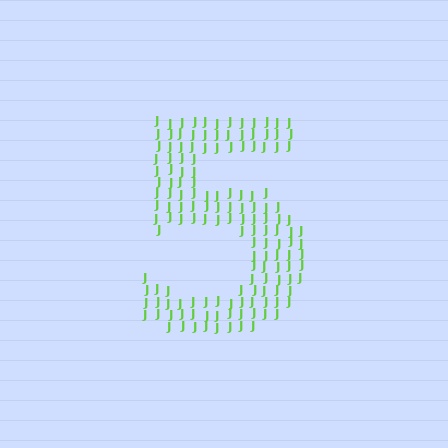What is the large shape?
The large shape is the digit 5.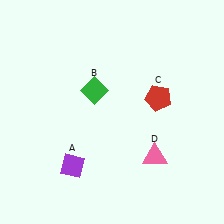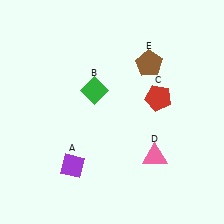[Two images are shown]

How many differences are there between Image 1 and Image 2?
There is 1 difference between the two images.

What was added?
A brown pentagon (E) was added in Image 2.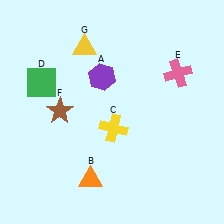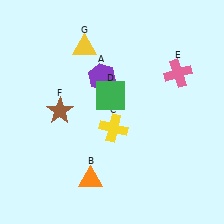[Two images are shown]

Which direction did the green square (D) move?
The green square (D) moved right.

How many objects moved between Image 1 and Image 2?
1 object moved between the two images.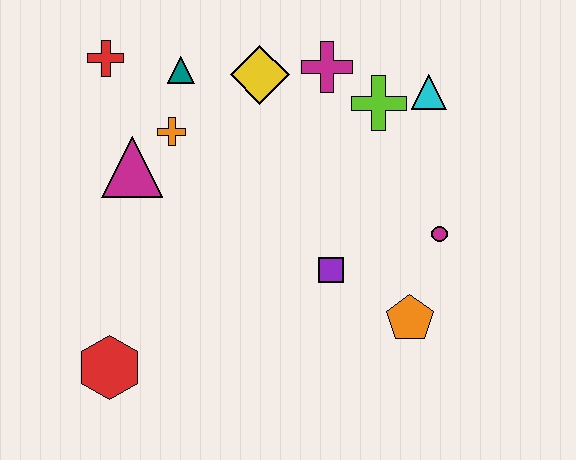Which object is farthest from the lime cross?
The red hexagon is farthest from the lime cross.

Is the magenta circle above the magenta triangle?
No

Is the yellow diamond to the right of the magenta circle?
No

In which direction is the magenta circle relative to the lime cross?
The magenta circle is below the lime cross.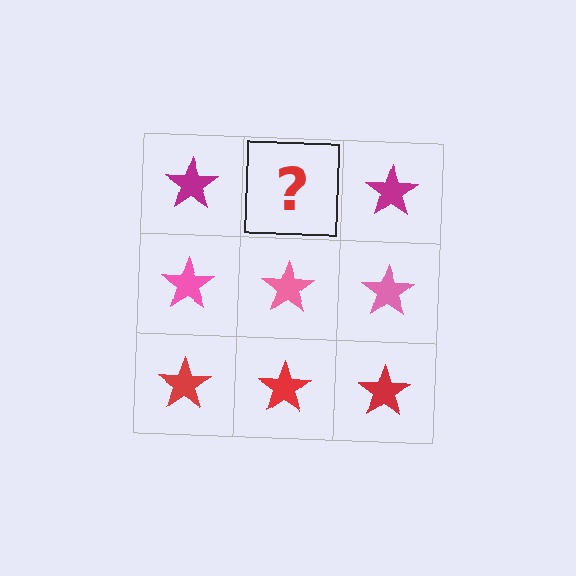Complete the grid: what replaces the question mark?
The question mark should be replaced with a magenta star.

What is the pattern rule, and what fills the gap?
The rule is that each row has a consistent color. The gap should be filled with a magenta star.